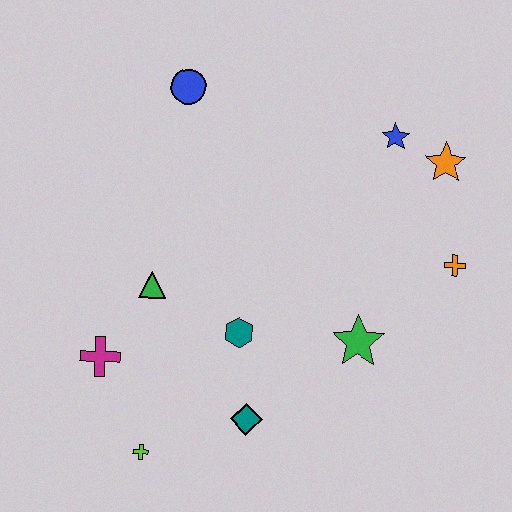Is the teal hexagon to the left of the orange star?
Yes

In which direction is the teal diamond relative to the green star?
The teal diamond is to the left of the green star.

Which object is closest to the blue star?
The orange star is closest to the blue star.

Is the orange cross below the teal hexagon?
No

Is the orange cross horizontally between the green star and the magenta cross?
No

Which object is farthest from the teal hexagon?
The orange star is farthest from the teal hexagon.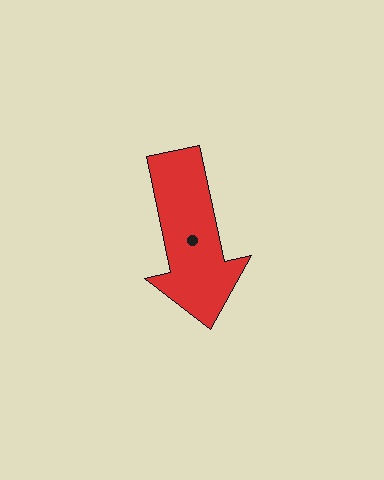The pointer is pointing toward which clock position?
Roughly 6 o'clock.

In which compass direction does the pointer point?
South.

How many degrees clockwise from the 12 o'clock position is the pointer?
Approximately 168 degrees.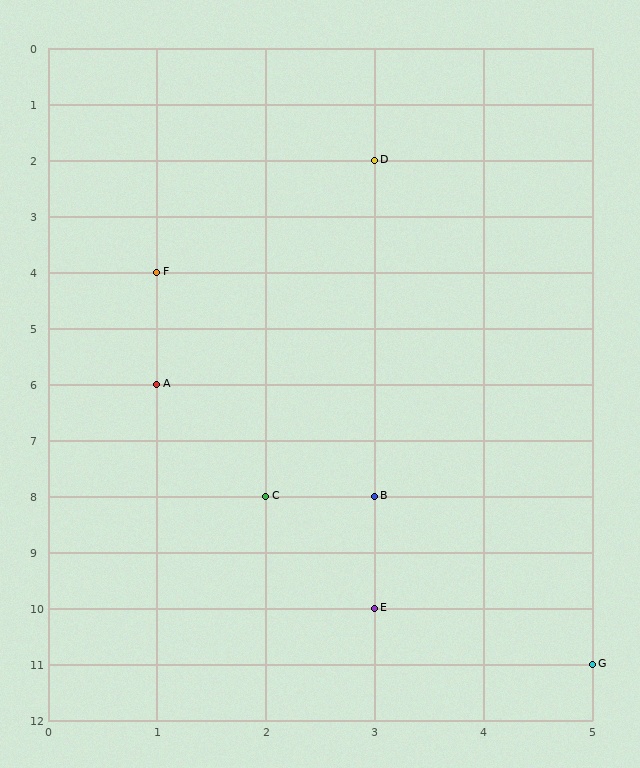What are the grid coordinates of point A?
Point A is at grid coordinates (1, 6).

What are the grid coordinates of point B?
Point B is at grid coordinates (3, 8).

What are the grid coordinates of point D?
Point D is at grid coordinates (3, 2).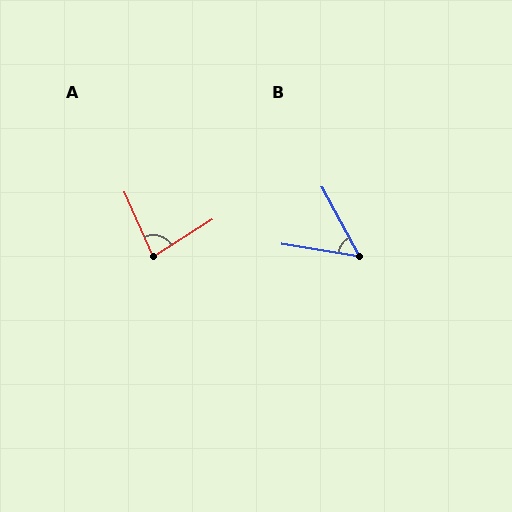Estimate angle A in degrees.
Approximately 81 degrees.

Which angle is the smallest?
B, at approximately 52 degrees.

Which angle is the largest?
A, at approximately 81 degrees.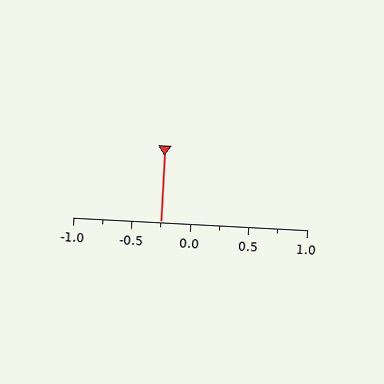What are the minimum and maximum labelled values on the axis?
The axis runs from -1.0 to 1.0.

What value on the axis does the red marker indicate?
The marker indicates approximately -0.25.